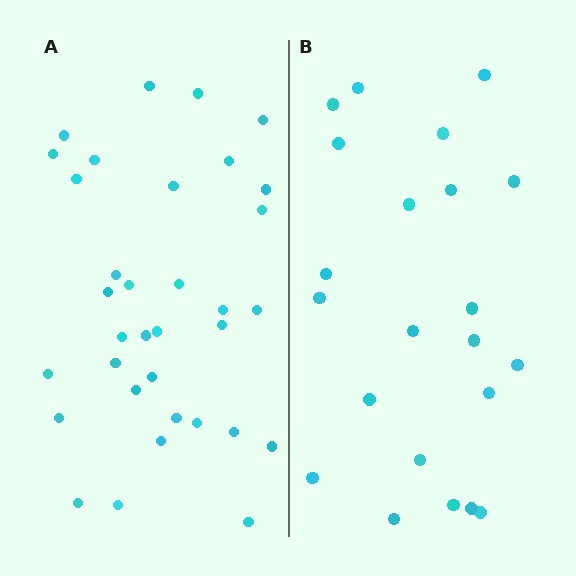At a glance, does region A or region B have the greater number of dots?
Region A (the left region) has more dots.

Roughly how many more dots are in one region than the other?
Region A has roughly 12 or so more dots than region B.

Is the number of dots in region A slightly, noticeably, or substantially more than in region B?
Region A has substantially more. The ratio is roughly 1.5 to 1.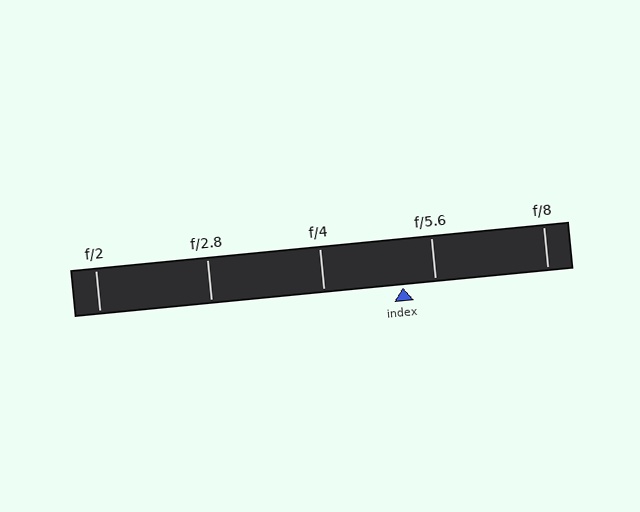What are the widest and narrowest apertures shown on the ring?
The widest aperture shown is f/2 and the narrowest is f/8.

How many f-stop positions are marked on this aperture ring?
There are 5 f-stop positions marked.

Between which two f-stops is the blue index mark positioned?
The index mark is between f/4 and f/5.6.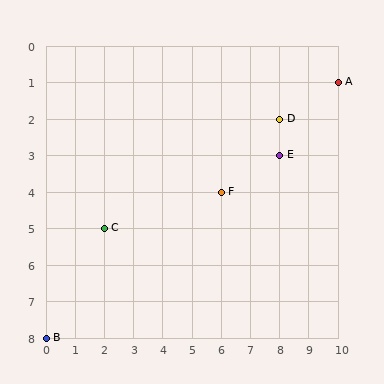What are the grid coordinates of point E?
Point E is at grid coordinates (8, 3).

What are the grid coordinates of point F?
Point F is at grid coordinates (6, 4).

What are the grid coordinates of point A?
Point A is at grid coordinates (10, 1).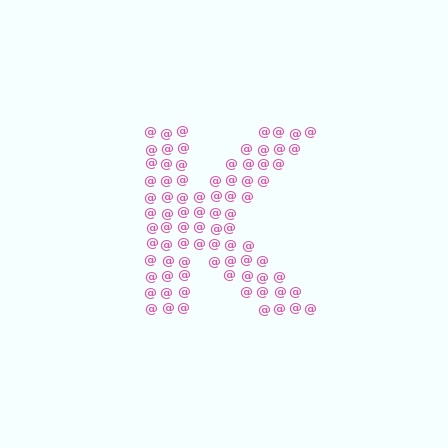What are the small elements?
The small elements are at signs.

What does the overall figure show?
The overall figure shows the letter K.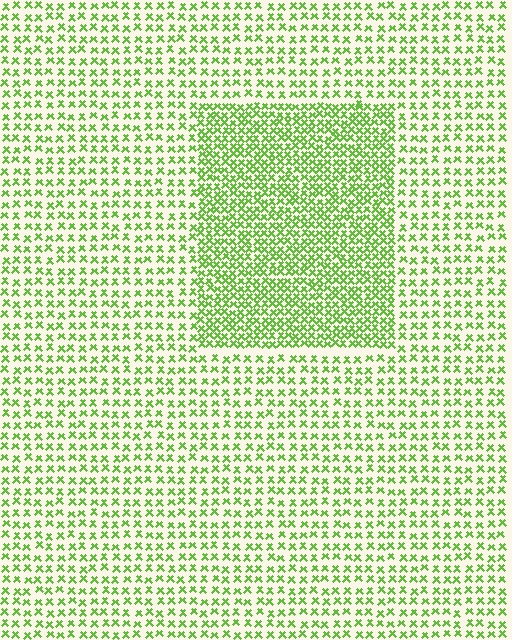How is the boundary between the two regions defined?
The boundary is defined by a change in element density (approximately 1.9x ratio). All elements are the same color, size, and shape.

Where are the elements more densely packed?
The elements are more densely packed inside the rectangle boundary.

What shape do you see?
I see a rectangle.